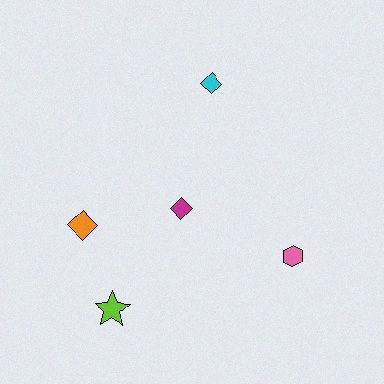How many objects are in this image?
There are 5 objects.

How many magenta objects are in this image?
There is 1 magenta object.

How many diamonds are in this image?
There are 3 diamonds.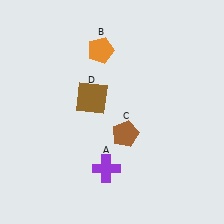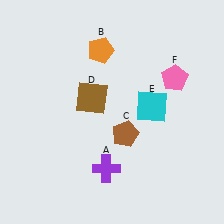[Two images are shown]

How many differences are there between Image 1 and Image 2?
There are 2 differences between the two images.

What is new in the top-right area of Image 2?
A pink pentagon (F) was added in the top-right area of Image 2.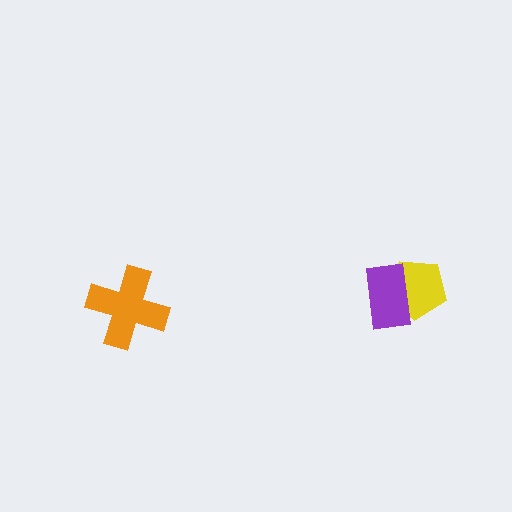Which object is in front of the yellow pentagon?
The purple rectangle is in front of the yellow pentagon.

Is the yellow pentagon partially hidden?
Yes, it is partially covered by another shape.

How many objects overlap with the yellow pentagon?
1 object overlaps with the yellow pentagon.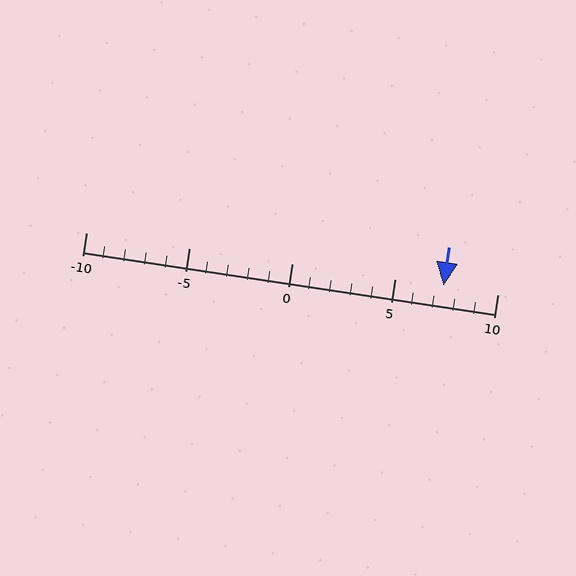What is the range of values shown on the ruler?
The ruler shows values from -10 to 10.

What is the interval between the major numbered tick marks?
The major tick marks are spaced 5 units apart.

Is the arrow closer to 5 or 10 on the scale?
The arrow is closer to 5.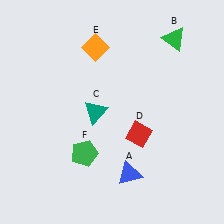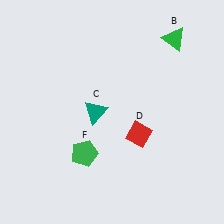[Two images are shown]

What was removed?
The orange diamond (E), the blue triangle (A) were removed in Image 2.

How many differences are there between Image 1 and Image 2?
There are 2 differences between the two images.